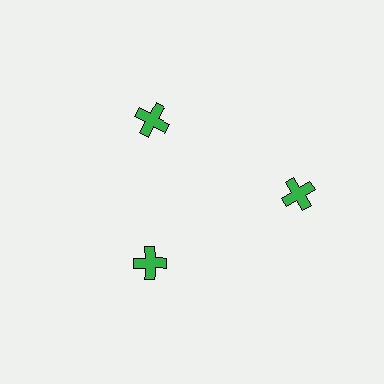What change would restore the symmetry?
The symmetry would be restored by moving it inward, back onto the ring so that all 3 crosses sit at equal angles and equal distance from the center.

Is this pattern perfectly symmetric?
No. The 3 green crosses are arranged in a ring, but one element near the 3 o'clock position is pushed outward from the center, breaking the 3-fold rotational symmetry.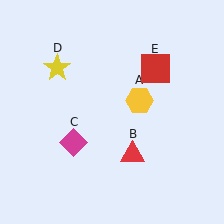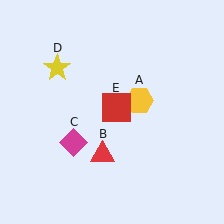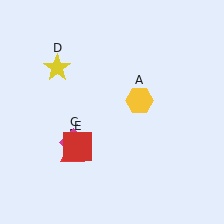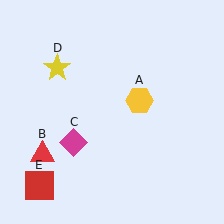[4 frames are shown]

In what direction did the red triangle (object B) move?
The red triangle (object B) moved left.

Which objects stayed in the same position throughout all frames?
Yellow hexagon (object A) and magenta diamond (object C) and yellow star (object D) remained stationary.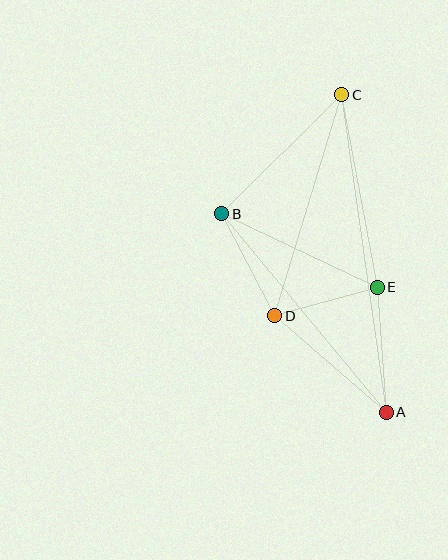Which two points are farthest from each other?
Points A and C are farthest from each other.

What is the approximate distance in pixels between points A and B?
The distance between A and B is approximately 257 pixels.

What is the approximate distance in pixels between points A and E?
The distance between A and E is approximately 125 pixels.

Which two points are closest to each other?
Points D and E are closest to each other.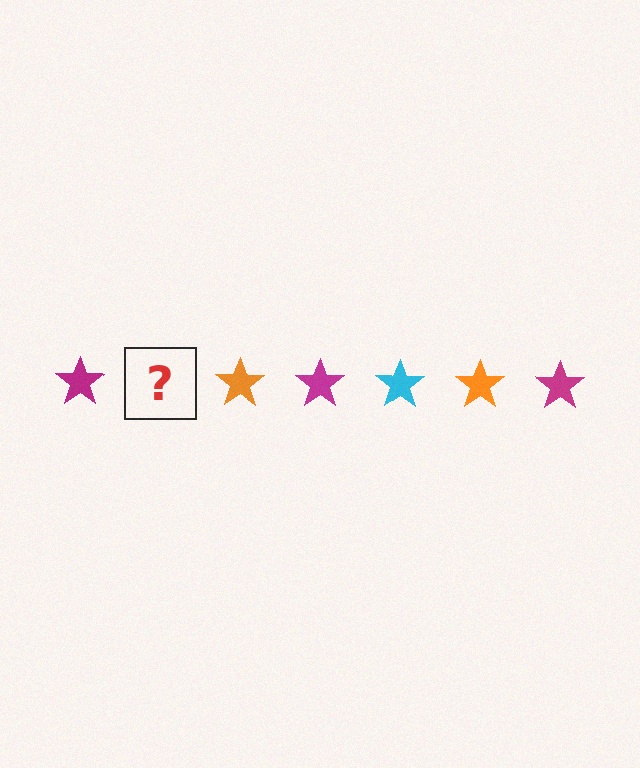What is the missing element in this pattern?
The missing element is a cyan star.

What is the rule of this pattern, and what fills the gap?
The rule is that the pattern cycles through magenta, cyan, orange stars. The gap should be filled with a cyan star.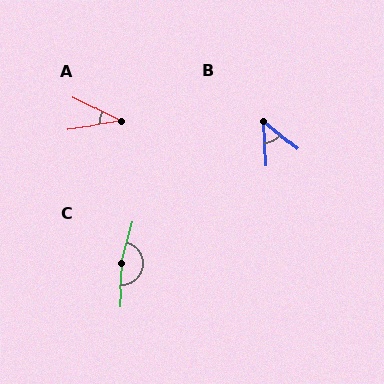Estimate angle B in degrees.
Approximately 48 degrees.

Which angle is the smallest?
A, at approximately 35 degrees.